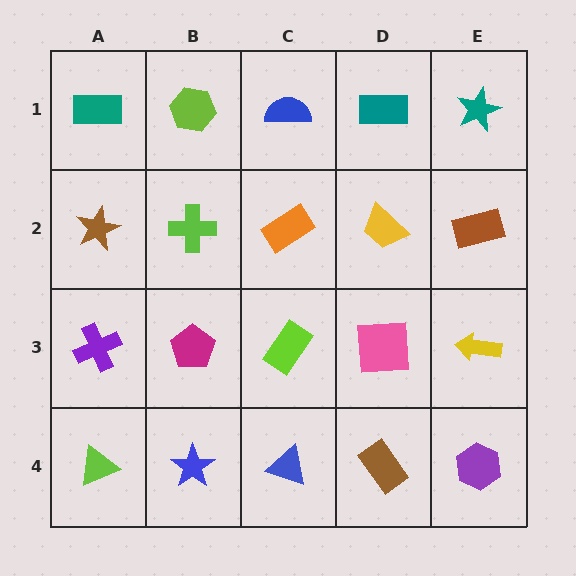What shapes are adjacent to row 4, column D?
A pink square (row 3, column D), a blue triangle (row 4, column C), a purple hexagon (row 4, column E).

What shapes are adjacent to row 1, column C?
An orange rectangle (row 2, column C), a lime hexagon (row 1, column B), a teal rectangle (row 1, column D).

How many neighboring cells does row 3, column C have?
4.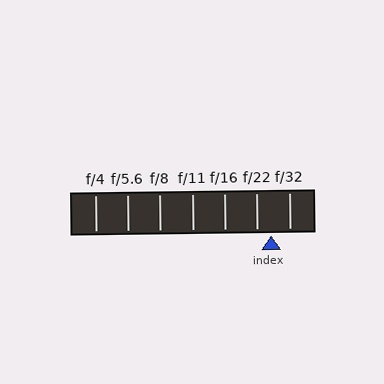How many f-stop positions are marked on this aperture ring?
There are 7 f-stop positions marked.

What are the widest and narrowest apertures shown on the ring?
The widest aperture shown is f/4 and the narrowest is f/32.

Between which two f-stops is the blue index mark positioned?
The index mark is between f/22 and f/32.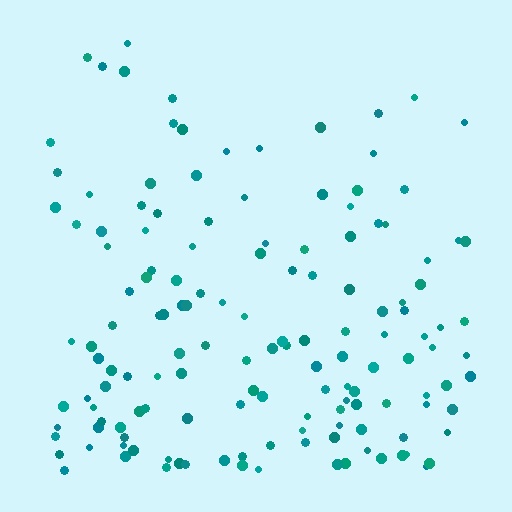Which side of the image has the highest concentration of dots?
The bottom.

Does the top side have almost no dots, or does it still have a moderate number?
Still a moderate number, just noticeably fewer than the bottom.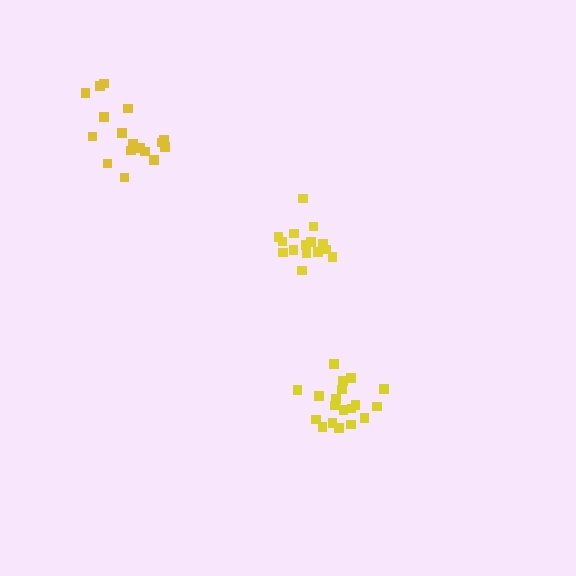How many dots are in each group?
Group 1: 19 dots, Group 2: 16 dots, Group 3: 17 dots (52 total).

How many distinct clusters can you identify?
There are 3 distinct clusters.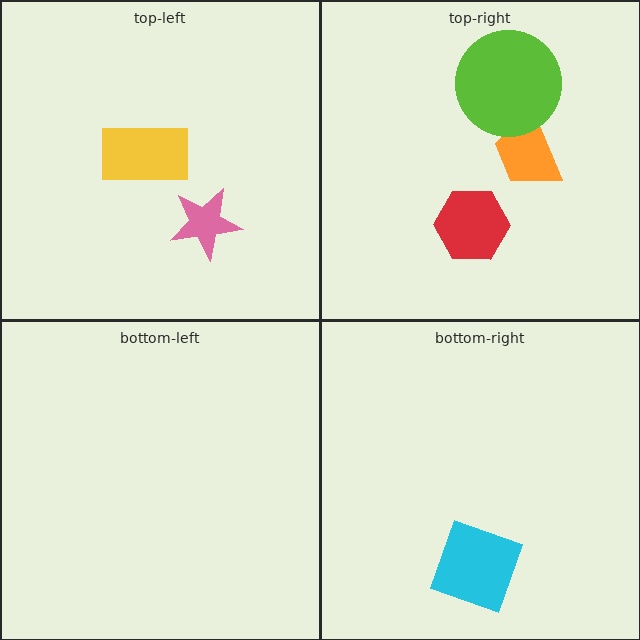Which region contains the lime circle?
The top-right region.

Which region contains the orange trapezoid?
The top-right region.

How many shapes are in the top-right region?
3.